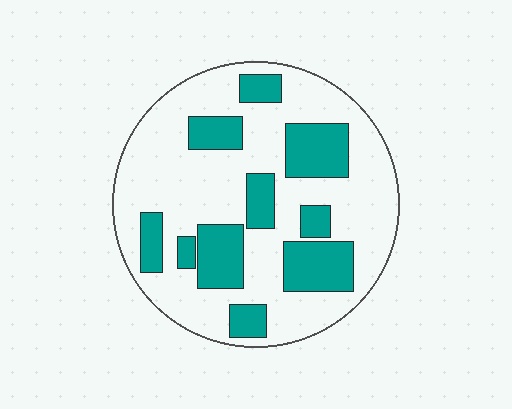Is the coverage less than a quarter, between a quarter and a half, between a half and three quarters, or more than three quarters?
Between a quarter and a half.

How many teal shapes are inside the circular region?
10.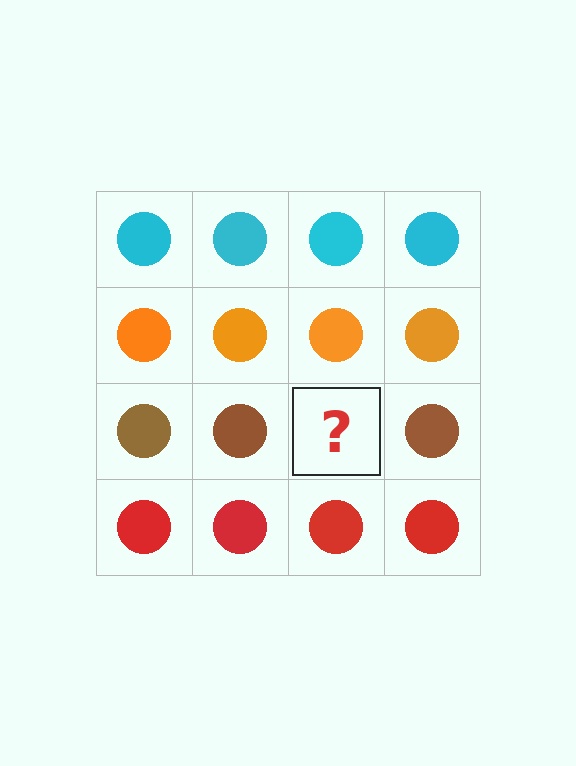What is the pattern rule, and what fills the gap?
The rule is that each row has a consistent color. The gap should be filled with a brown circle.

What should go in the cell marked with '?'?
The missing cell should contain a brown circle.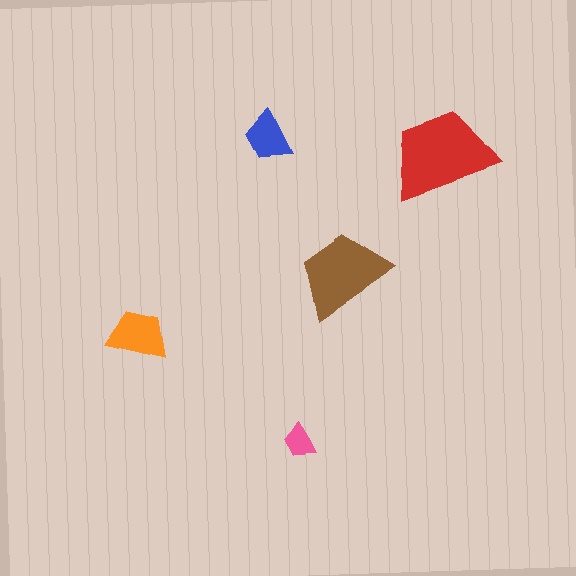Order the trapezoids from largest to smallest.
the red one, the brown one, the orange one, the blue one, the pink one.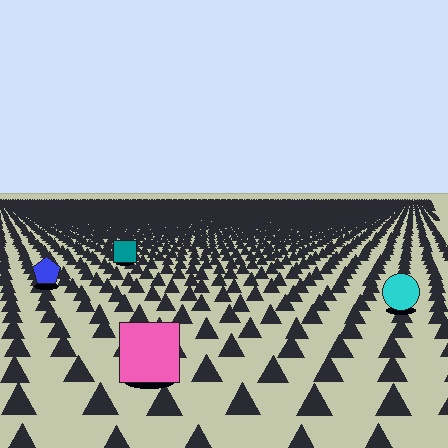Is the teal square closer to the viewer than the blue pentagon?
No. The blue pentagon is closer — you can tell from the texture gradient: the ground texture is coarser near it.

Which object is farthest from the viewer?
The teal square is farthest from the viewer. It appears smaller and the ground texture around it is denser.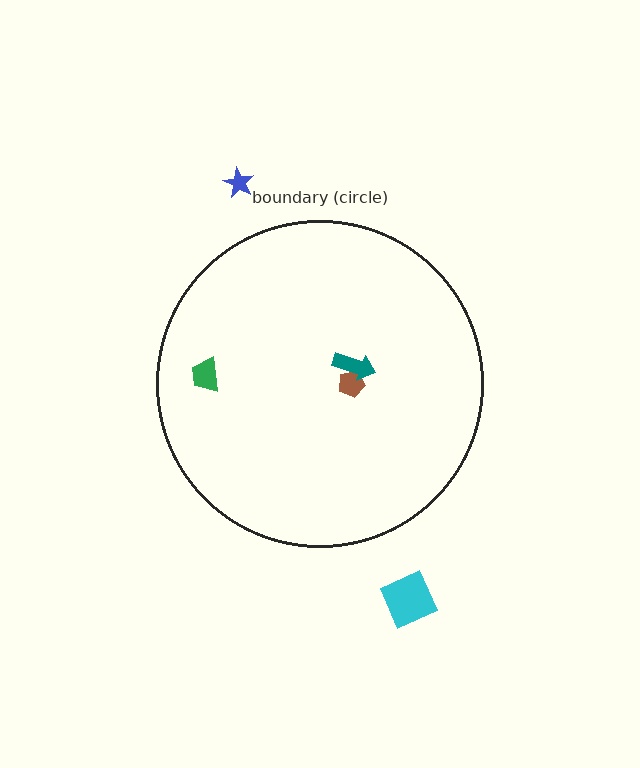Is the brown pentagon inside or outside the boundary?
Inside.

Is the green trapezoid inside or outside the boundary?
Inside.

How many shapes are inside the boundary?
3 inside, 2 outside.